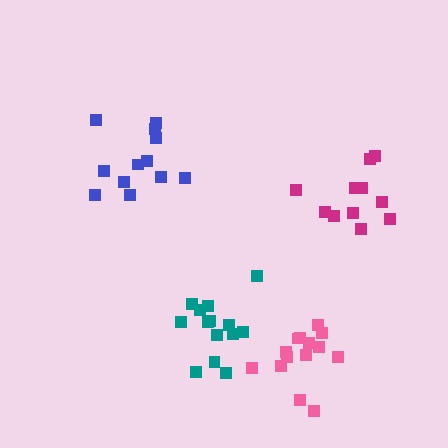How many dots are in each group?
Group 1: 11 dots, Group 2: 14 dots, Group 3: 12 dots, Group 4: 14 dots (51 total).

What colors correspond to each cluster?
The clusters are colored: magenta, pink, blue, teal.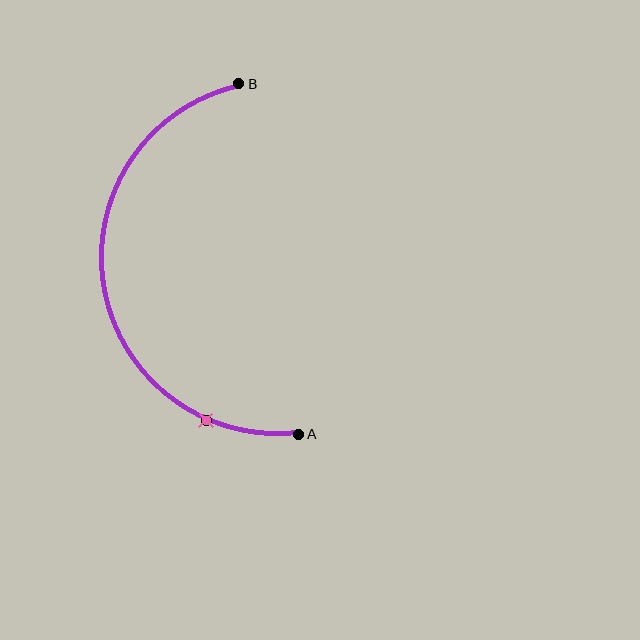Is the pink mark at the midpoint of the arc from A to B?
No. The pink mark lies on the arc but is closer to endpoint A. The arc midpoint would be at the point on the curve equidistant along the arc from both A and B.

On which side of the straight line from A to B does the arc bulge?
The arc bulges to the left of the straight line connecting A and B.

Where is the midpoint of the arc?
The arc midpoint is the point on the curve farthest from the straight line joining A and B. It sits to the left of that line.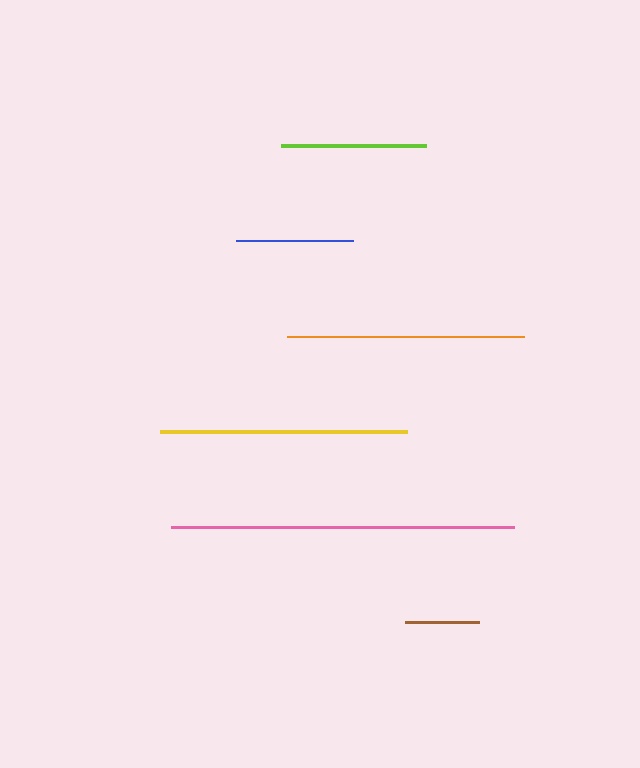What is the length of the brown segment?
The brown segment is approximately 74 pixels long.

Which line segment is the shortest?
The brown line is the shortest at approximately 74 pixels.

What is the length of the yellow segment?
The yellow segment is approximately 247 pixels long.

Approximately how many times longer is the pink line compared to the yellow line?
The pink line is approximately 1.4 times the length of the yellow line.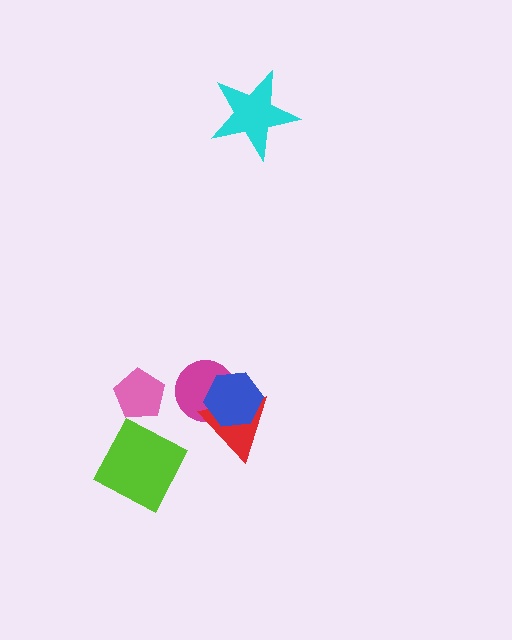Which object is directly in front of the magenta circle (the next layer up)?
The red triangle is directly in front of the magenta circle.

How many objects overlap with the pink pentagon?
0 objects overlap with the pink pentagon.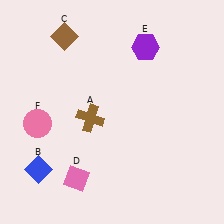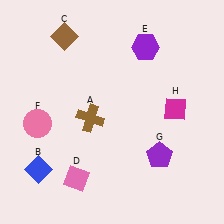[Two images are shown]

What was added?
A purple pentagon (G), a magenta diamond (H) were added in Image 2.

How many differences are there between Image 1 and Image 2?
There are 2 differences between the two images.